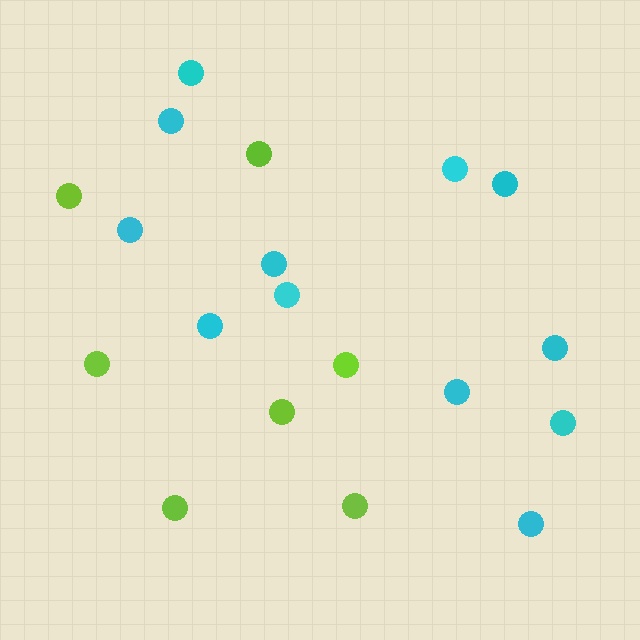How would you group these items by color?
There are 2 groups: one group of lime circles (7) and one group of cyan circles (12).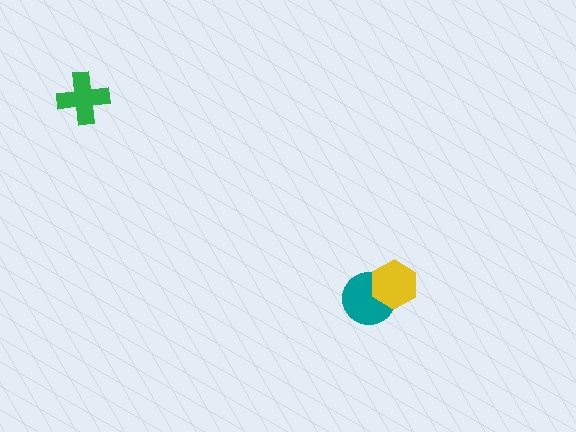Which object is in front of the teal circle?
The yellow hexagon is in front of the teal circle.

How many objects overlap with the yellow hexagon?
1 object overlaps with the yellow hexagon.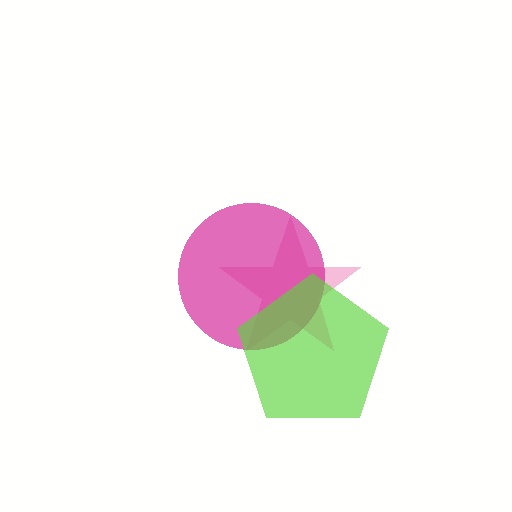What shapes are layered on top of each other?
The layered shapes are: a pink star, a magenta circle, a lime pentagon.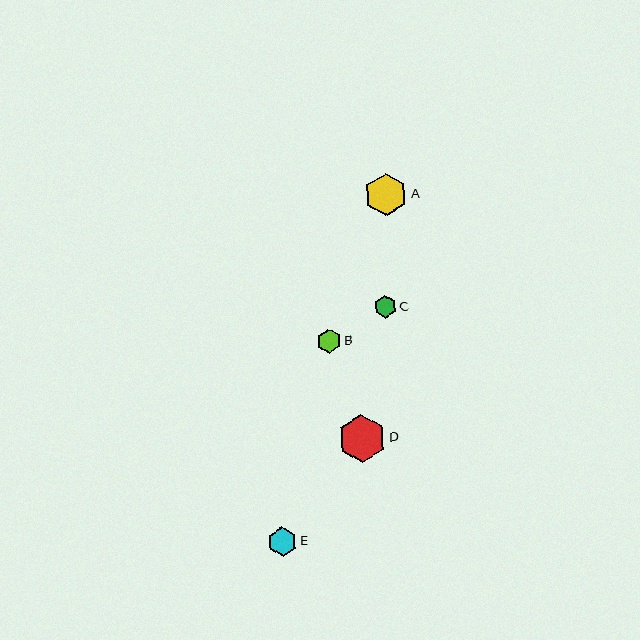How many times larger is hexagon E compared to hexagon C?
Hexagon E is approximately 1.3 times the size of hexagon C.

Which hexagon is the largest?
Hexagon D is the largest with a size of approximately 48 pixels.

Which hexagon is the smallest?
Hexagon C is the smallest with a size of approximately 23 pixels.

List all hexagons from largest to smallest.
From largest to smallest: D, A, E, B, C.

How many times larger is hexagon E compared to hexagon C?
Hexagon E is approximately 1.3 times the size of hexagon C.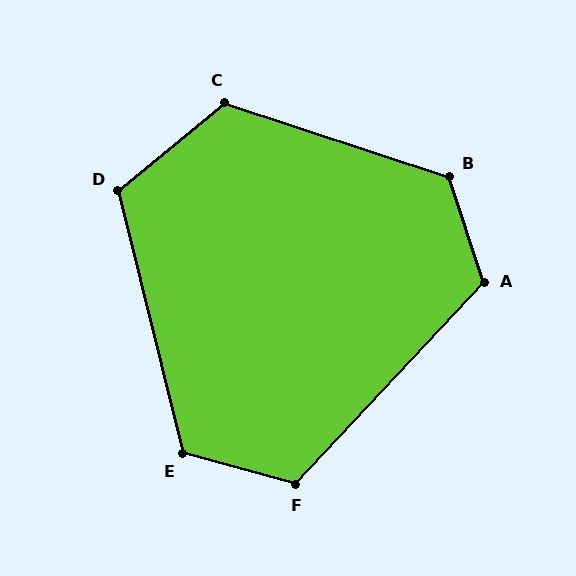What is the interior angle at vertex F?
Approximately 118 degrees (obtuse).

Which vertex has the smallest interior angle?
D, at approximately 116 degrees.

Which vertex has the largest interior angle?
B, at approximately 126 degrees.